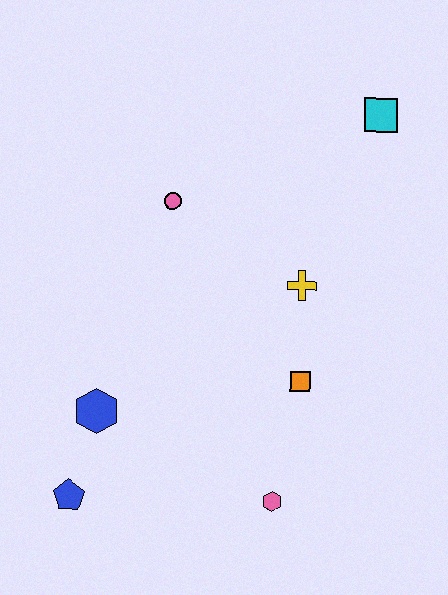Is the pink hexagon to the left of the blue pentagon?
No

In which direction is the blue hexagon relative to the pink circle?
The blue hexagon is below the pink circle.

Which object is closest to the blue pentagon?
The blue hexagon is closest to the blue pentagon.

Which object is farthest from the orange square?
The cyan square is farthest from the orange square.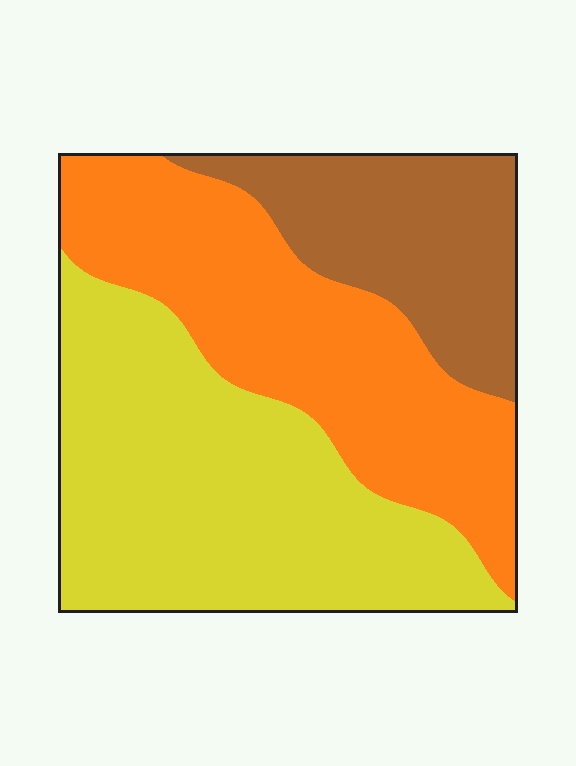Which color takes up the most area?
Yellow, at roughly 45%.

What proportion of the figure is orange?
Orange covers around 35% of the figure.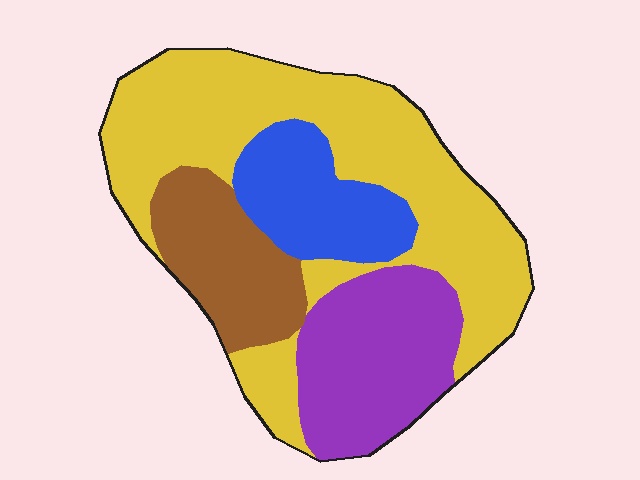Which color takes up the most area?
Yellow, at roughly 50%.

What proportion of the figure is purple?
Purple takes up between a sixth and a third of the figure.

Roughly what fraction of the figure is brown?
Brown takes up less than a quarter of the figure.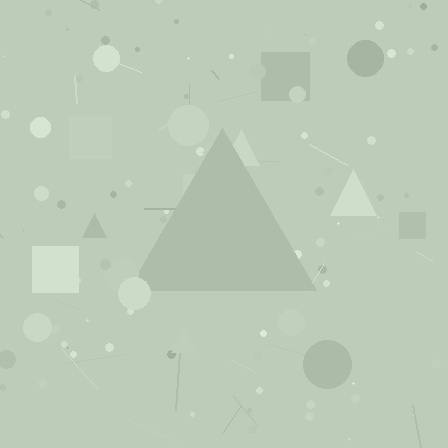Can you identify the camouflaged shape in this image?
The camouflaged shape is a triangle.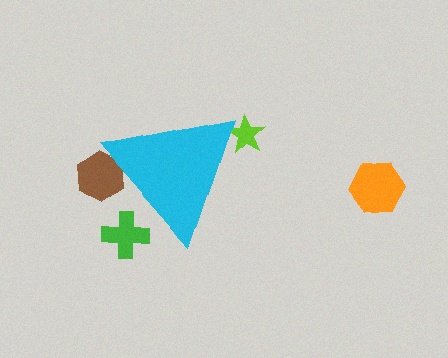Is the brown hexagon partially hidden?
Yes, the brown hexagon is partially hidden behind the cyan triangle.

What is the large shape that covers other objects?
A cyan triangle.